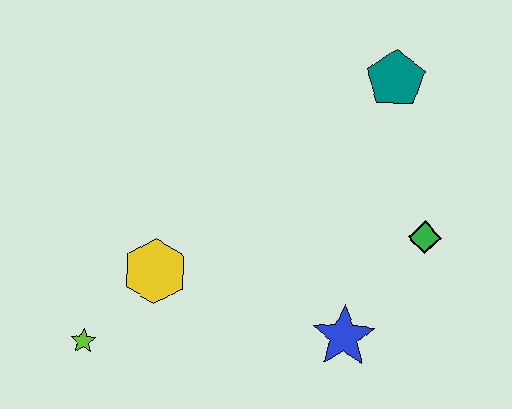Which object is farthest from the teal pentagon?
The lime star is farthest from the teal pentagon.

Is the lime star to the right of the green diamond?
No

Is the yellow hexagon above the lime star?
Yes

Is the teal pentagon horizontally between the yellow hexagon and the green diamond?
Yes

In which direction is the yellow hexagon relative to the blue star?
The yellow hexagon is to the left of the blue star.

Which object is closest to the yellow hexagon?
The lime star is closest to the yellow hexagon.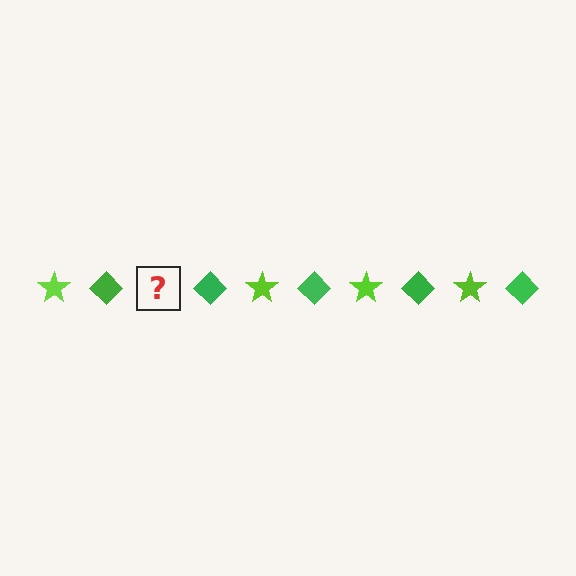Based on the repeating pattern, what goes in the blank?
The blank should be a lime star.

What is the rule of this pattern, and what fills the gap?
The rule is that the pattern alternates between lime star and green diamond. The gap should be filled with a lime star.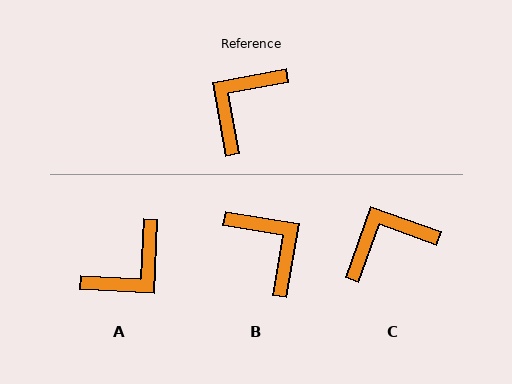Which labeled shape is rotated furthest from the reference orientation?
A, about 167 degrees away.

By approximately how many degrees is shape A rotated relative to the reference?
Approximately 167 degrees counter-clockwise.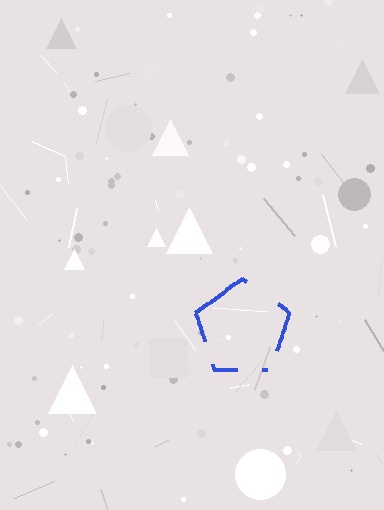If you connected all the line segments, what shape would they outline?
They would outline a pentagon.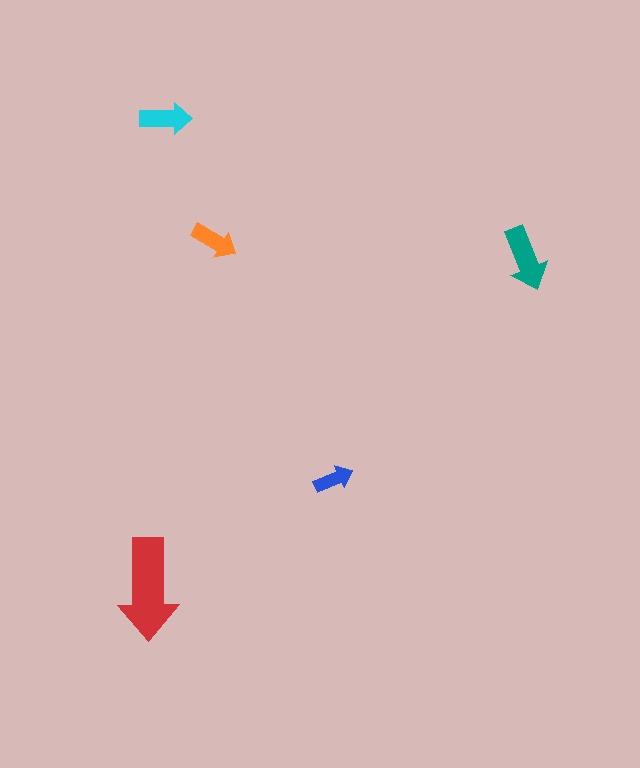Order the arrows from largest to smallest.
the red one, the teal one, the cyan one, the orange one, the blue one.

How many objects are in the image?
There are 5 objects in the image.